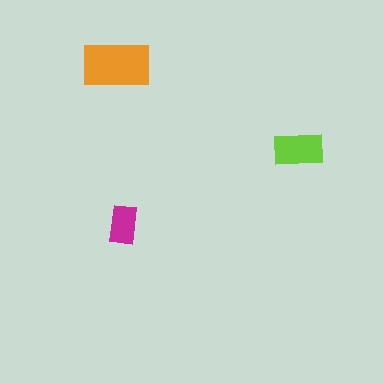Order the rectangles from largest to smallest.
the orange one, the lime one, the magenta one.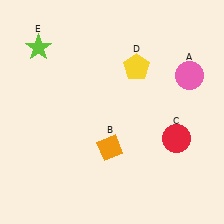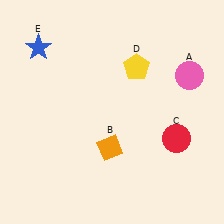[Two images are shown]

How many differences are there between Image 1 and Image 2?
There is 1 difference between the two images.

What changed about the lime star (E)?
In Image 1, E is lime. In Image 2, it changed to blue.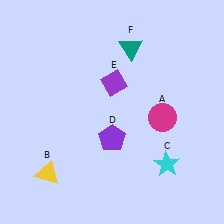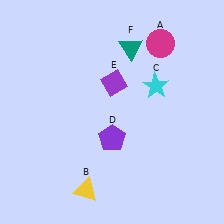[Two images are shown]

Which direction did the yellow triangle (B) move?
The yellow triangle (B) moved right.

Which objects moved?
The objects that moved are: the magenta circle (A), the yellow triangle (B), the cyan star (C).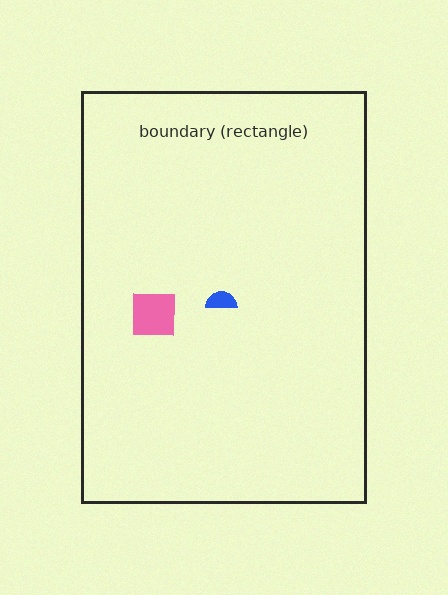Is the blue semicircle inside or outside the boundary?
Inside.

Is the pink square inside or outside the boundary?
Inside.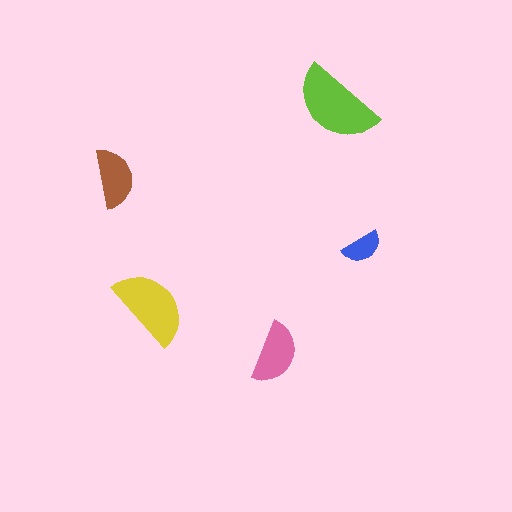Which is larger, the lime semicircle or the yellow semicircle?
The lime one.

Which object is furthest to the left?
The brown semicircle is leftmost.